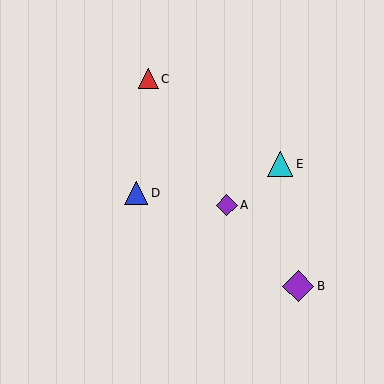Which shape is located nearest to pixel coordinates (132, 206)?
The blue triangle (labeled D) at (136, 193) is nearest to that location.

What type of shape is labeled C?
Shape C is a red triangle.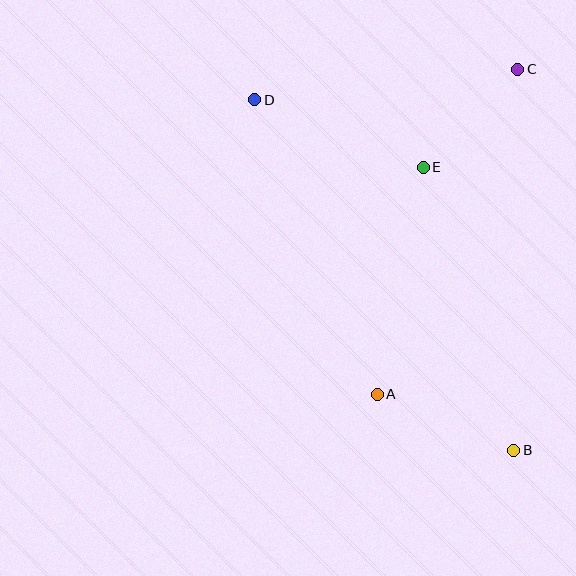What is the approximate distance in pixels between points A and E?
The distance between A and E is approximately 231 pixels.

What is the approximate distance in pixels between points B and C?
The distance between B and C is approximately 381 pixels.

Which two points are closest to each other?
Points C and E are closest to each other.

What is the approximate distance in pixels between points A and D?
The distance between A and D is approximately 319 pixels.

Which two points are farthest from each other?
Points B and D are farthest from each other.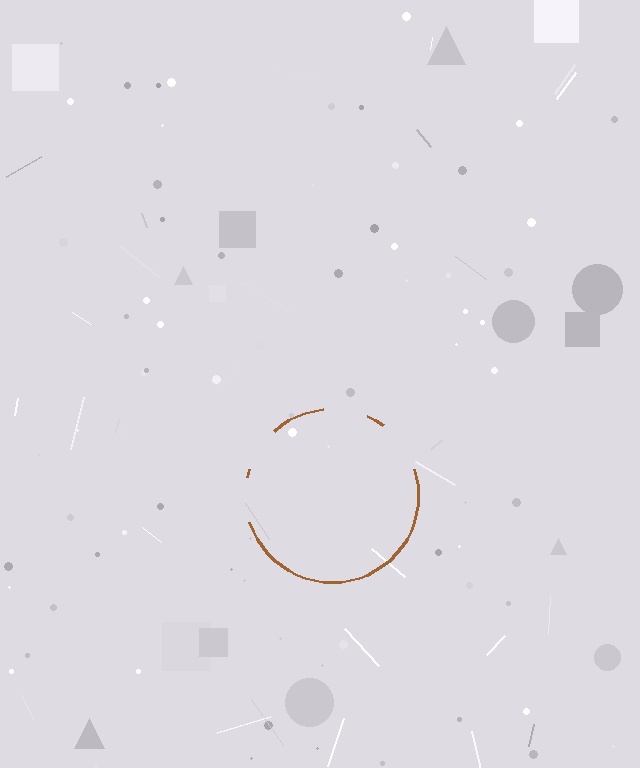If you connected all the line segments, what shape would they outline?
They would outline a circle.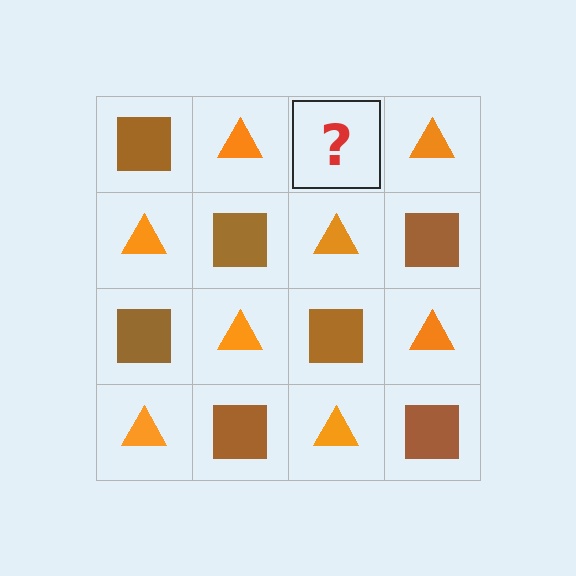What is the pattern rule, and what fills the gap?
The rule is that it alternates brown square and orange triangle in a checkerboard pattern. The gap should be filled with a brown square.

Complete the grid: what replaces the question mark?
The question mark should be replaced with a brown square.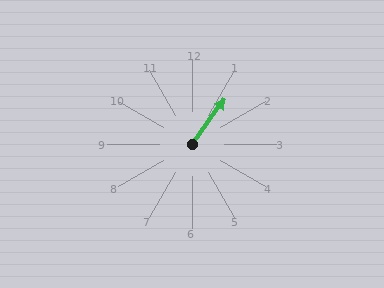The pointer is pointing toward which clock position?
Roughly 1 o'clock.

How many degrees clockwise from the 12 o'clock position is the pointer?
Approximately 36 degrees.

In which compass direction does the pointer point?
Northeast.